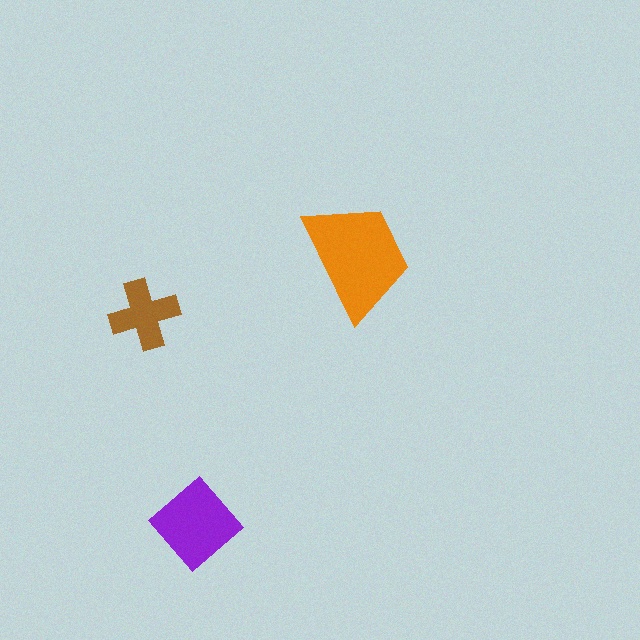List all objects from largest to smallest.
The orange trapezoid, the purple diamond, the brown cross.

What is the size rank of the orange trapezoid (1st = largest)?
1st.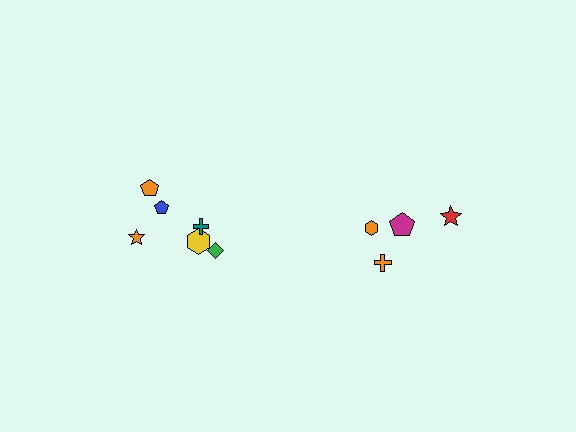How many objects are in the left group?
There are 6 objects.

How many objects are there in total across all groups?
There are 10 objects.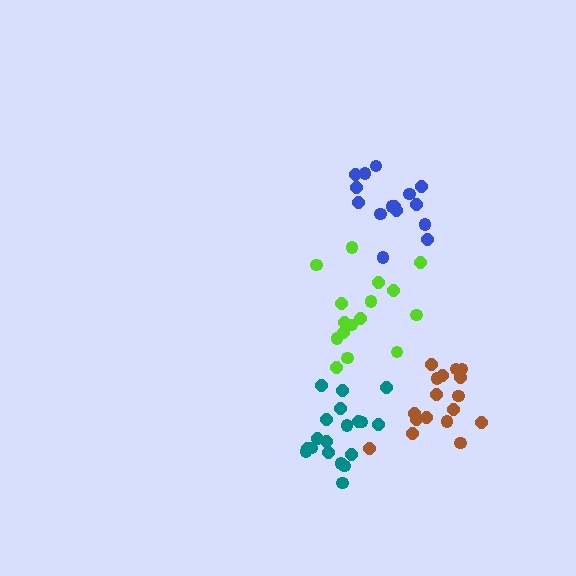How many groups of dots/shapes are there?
There are 4 groups.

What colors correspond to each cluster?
The clusters are colored: blue, teal, brown, lime.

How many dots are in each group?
Group 1: 15 dots, Group 2: 19 dots, Group 3: 17 dots, Group 4: 16 dots (67 total).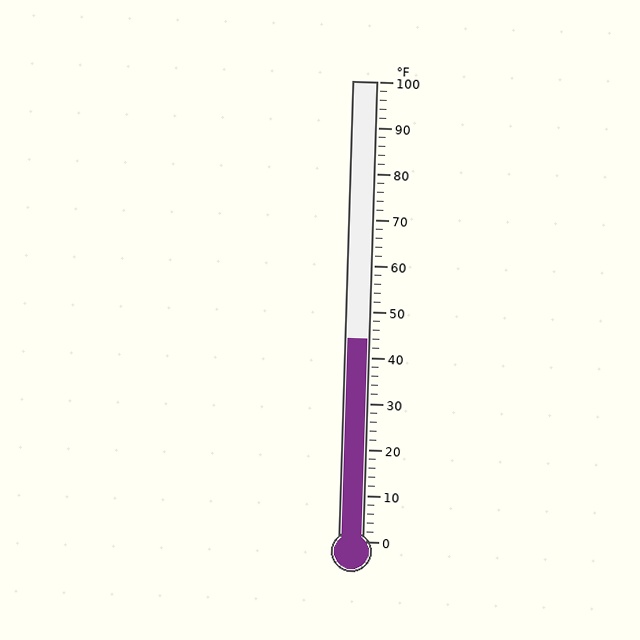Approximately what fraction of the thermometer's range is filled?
The thermometer is filled to approximately 45% of its range.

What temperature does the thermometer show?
The thermometer shows approximately 44°F.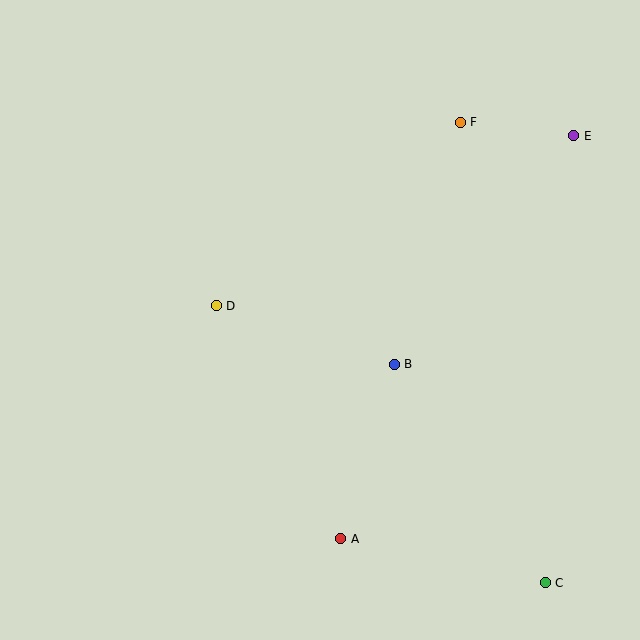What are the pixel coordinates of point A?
Point A is at (341, 539).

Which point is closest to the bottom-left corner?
Point A is closest to the bottom-left corner.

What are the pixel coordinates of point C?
Point C is at (545, 583).